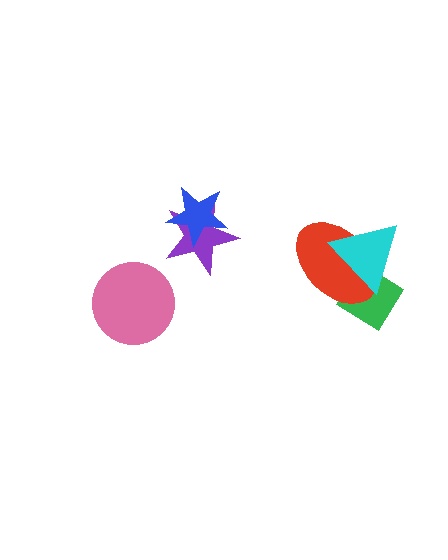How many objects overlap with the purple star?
1 object overlaps with the purple star.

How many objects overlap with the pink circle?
0 objects overlap with the pink circle.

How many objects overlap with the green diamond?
2 objects overlap with the green diamond.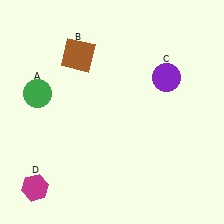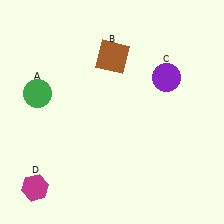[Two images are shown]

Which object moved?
The brown square (B) moved right.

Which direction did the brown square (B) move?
The brown square (B) moved right.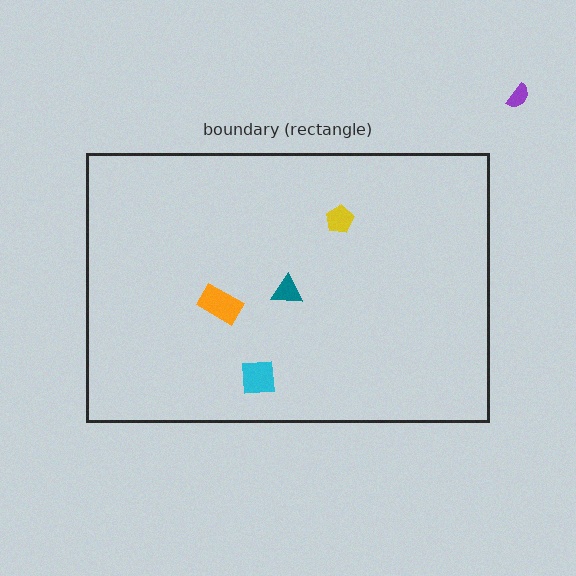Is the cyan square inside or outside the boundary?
Inside.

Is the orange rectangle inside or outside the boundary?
Inside.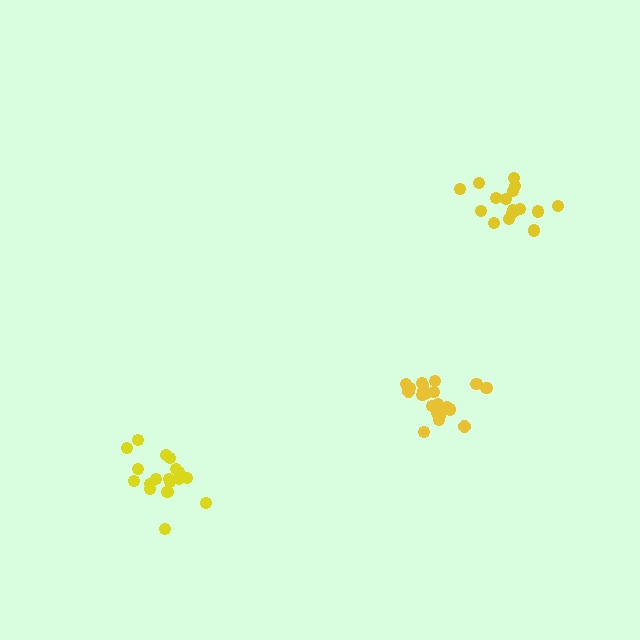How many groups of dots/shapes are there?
There are 3 groups.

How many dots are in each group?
Group 1: 18 dots, Group 2: 21 dots, Group 3: 17 dots (56 total).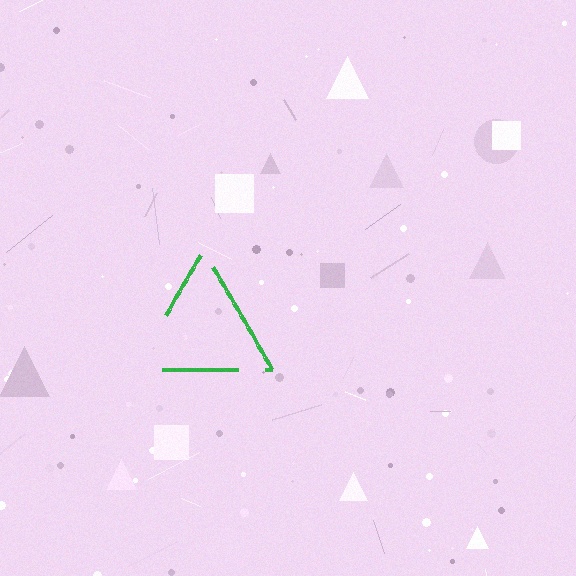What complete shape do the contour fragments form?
The contour fragments form a triangle.